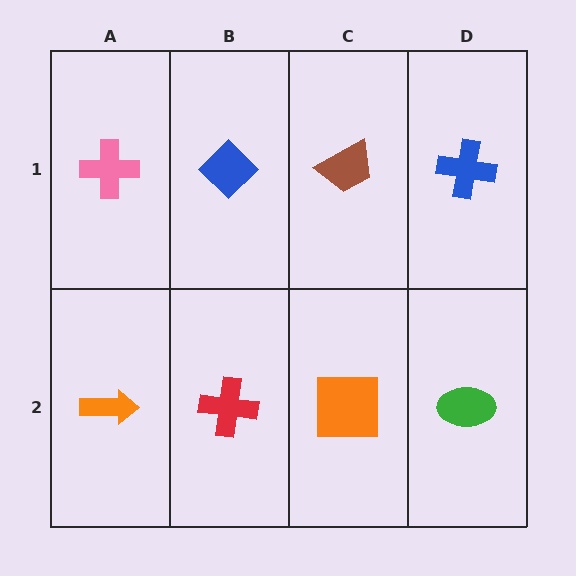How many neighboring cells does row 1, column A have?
2.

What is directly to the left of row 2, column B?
An orange arrow.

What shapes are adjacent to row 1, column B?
A red cross (row 2, column B), a pink cross (row 1, column A), a brown trapezoid (row 1, column C).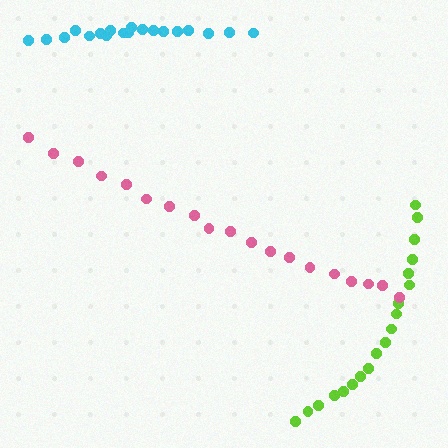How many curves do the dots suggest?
There are 3 distinct paths.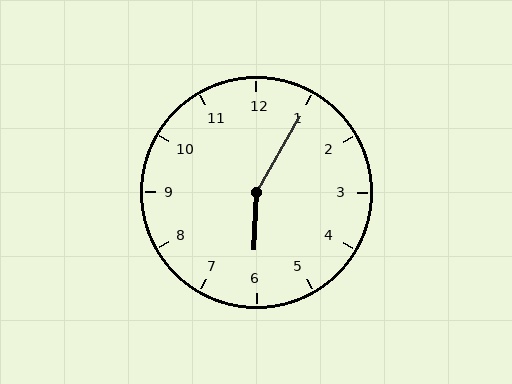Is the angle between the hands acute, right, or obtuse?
It is obtuse.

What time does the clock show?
6:05.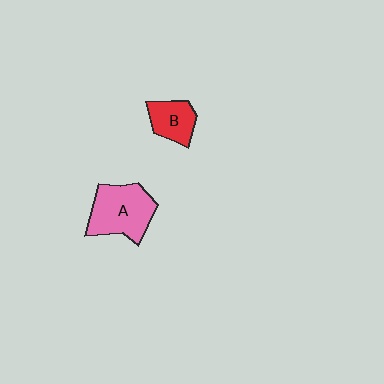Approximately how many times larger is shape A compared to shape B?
Approximately 1.8 times.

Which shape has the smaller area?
Shape B (red).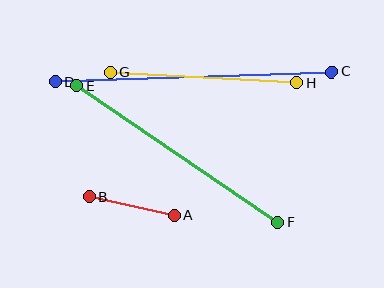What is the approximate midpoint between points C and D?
The midpoint is at approximately (193, 77) pixels.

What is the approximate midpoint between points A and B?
The midpoint is at approximately (132, 206) pixels.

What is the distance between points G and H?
The distance is approximately 187 pixels.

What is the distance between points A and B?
The distance is approximately 87 pixels.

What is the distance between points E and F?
The distance is approximately 243 pixels.